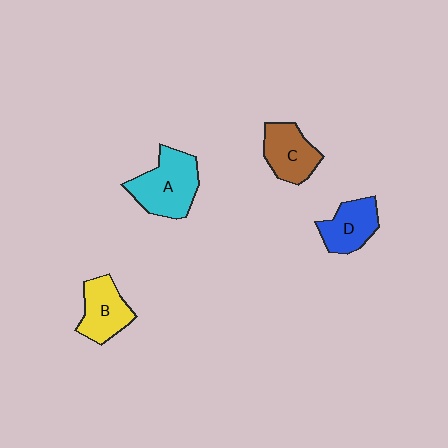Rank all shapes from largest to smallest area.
From largest to smallest: A (cyan), C (brown), B (yellow), D (blue).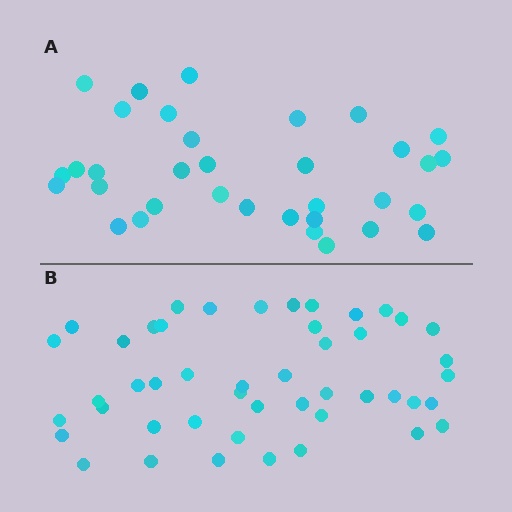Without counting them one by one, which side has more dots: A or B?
Region B (the bottom region) has more dots.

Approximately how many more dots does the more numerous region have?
Region B has approximately 15 more dots than region A.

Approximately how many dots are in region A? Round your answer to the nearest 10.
About 30 dots. (The exact count is 34, which rounds to 30.)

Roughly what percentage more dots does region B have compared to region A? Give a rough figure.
About 40% more.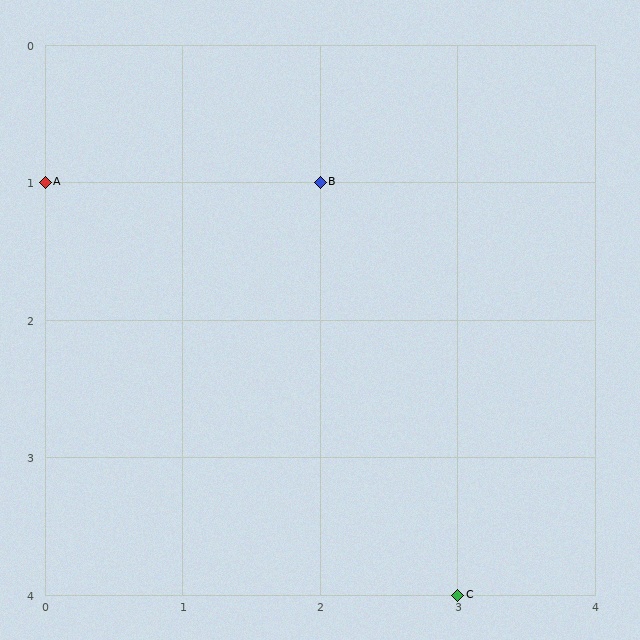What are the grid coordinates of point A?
Point A is at grid coordinates (0, 1).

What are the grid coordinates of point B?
Point B is at grid coordinates (2, 1).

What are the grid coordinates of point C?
Point C is at grid coordinates (3, 4).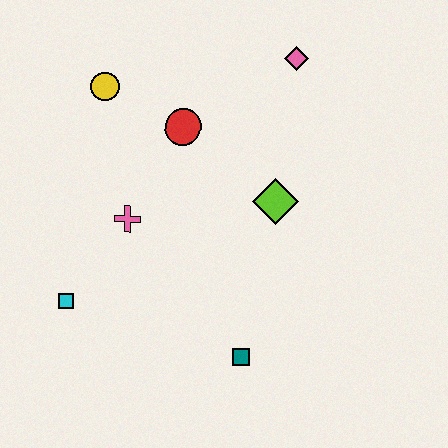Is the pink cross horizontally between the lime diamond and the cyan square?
Yes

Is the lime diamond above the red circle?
No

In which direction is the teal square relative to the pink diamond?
The teal square is below the pink diamond.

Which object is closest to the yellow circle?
The red circle is closest to the yellow circle.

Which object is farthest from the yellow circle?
The teal square is farthest from the yellow circle.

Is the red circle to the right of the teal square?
No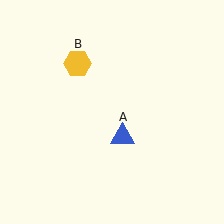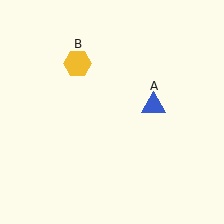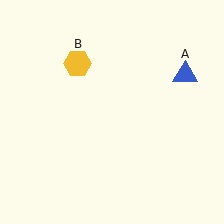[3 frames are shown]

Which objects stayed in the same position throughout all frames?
Yellow hexagon (object B) remained stationary.